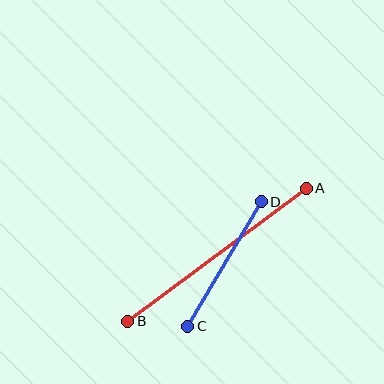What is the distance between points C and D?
The distance is approximately 145 pixels.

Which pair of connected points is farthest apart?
Points A and B are farthest apart.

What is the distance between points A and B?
The distance is approximately 223 pixels.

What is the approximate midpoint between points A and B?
The midpoint is at approximately (217, 255) pixels.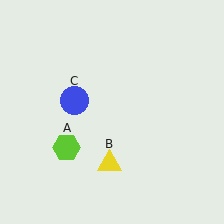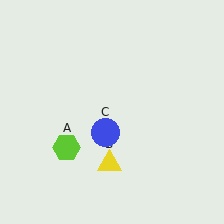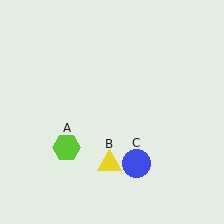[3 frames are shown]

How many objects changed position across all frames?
1 object changed position: blue circle (object C).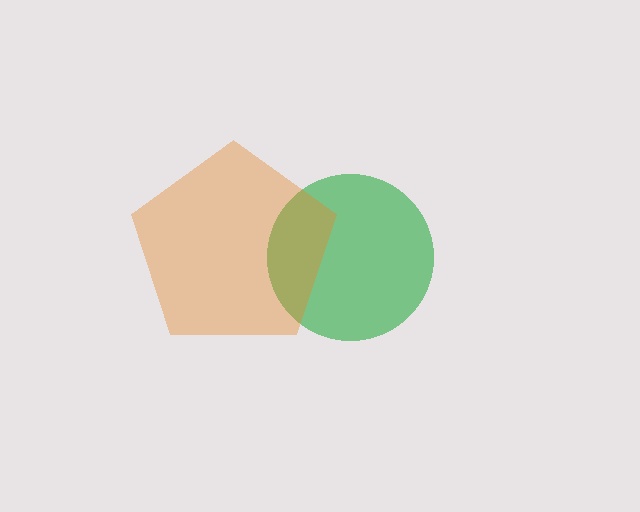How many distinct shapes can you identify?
There are 2 distinct shapes: a green circle, an orange pentagon.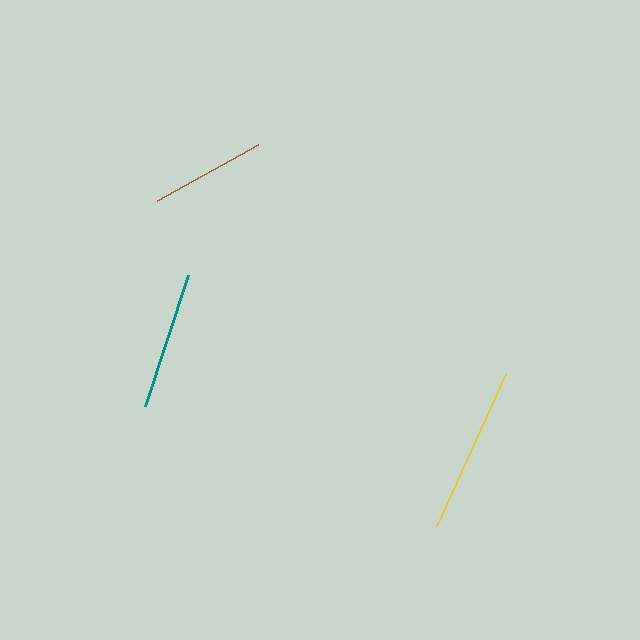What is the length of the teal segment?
The teal segment is approximately 137 pixels long.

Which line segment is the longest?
The yellow line is the longest at approximately 167 pixels.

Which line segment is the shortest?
The brown line is the shortest at approximately 115 pixels.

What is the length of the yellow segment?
The yellow segment is approximately 167 pixels long.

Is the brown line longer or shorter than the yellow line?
The yellow line is longer than the brown line.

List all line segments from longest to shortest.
From longest to shortest: yellow, teal, brown.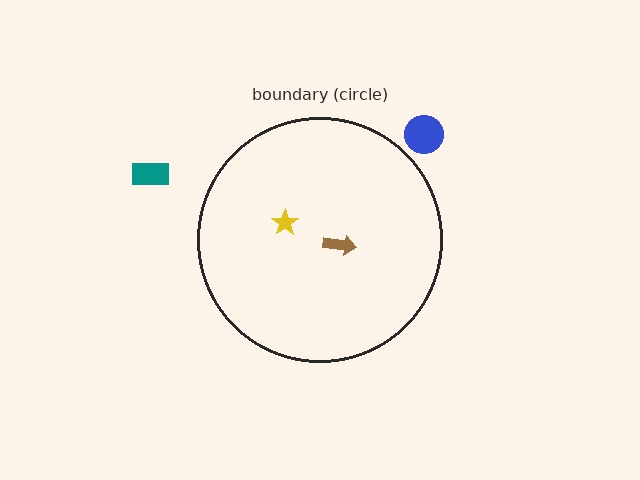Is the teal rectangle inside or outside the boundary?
Outside.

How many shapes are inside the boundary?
2 inside, 2 outside.